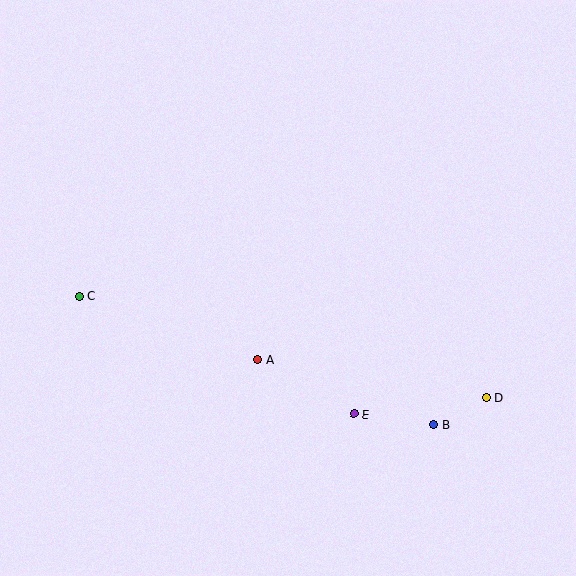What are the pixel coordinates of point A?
Point A is at (257, 360).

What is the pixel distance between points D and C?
The distance between D and C is 420 pixels.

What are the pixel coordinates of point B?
Point B is at (434, 425).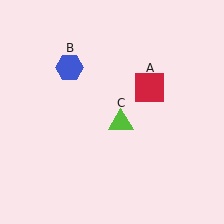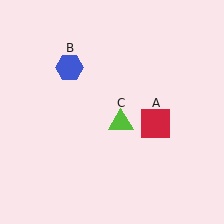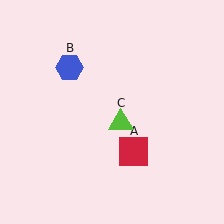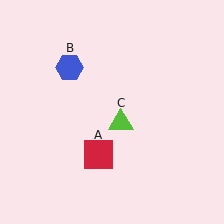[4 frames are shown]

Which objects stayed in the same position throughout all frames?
Blue hexagon (object B) and lime triangle (object C) remained stationary.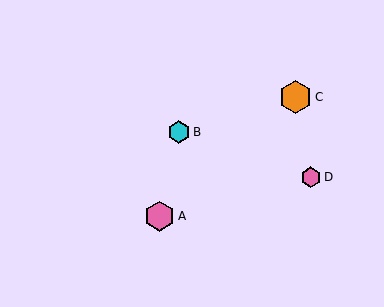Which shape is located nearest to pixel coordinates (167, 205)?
The pink hexagon (labeled A) at (160, 216) is nearest to that location.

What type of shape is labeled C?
Shape C is an orange hexagon.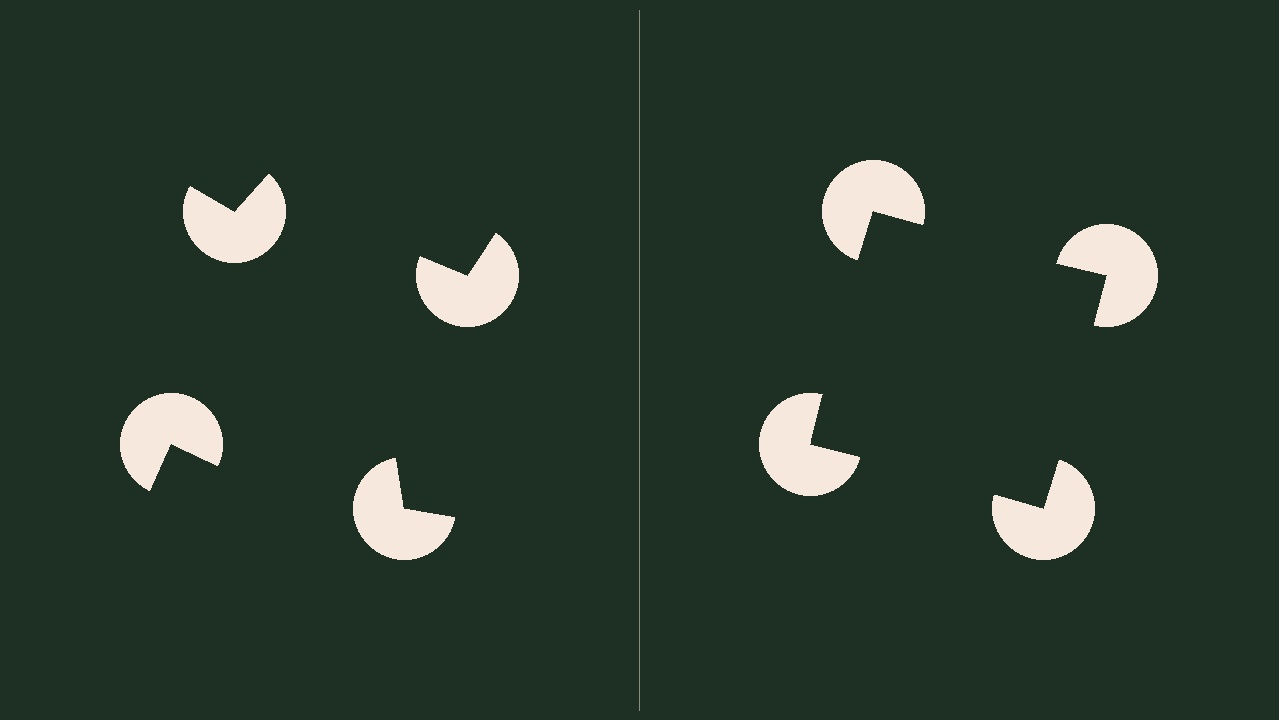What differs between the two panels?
The pac-man discs are positioned identically on both sides; only the wedge orientations differ. On the right they align to a square; on the left they are misaligned.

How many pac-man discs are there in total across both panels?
8 — 4 on each side.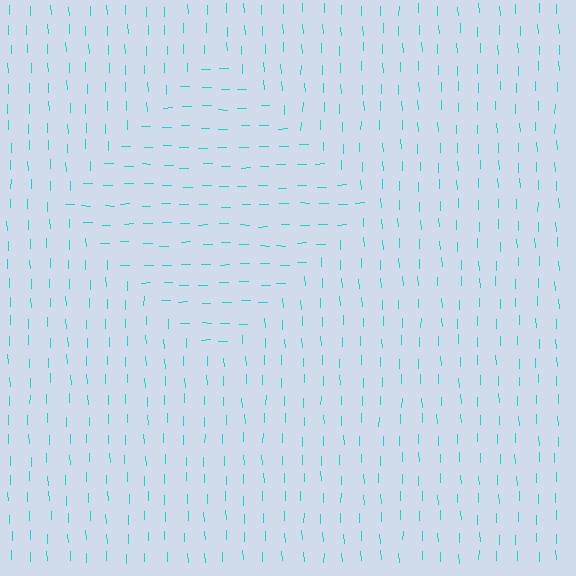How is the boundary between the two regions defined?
The boundary is defined purely by a change in line orientation (approximately 89 degrees difference). All lines are the same color and thickness.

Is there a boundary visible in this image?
Yes, there is a texture boundary formed by a change in line orientation.